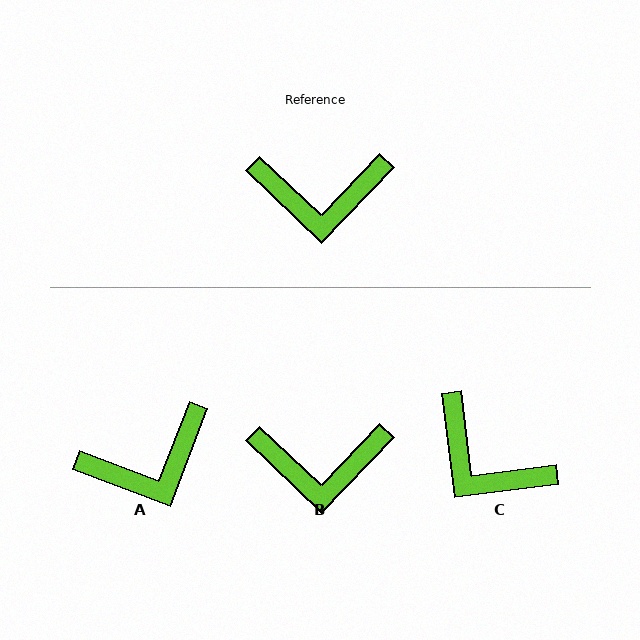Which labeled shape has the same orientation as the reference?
B.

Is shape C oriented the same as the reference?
No, it is off by about 39 degrees.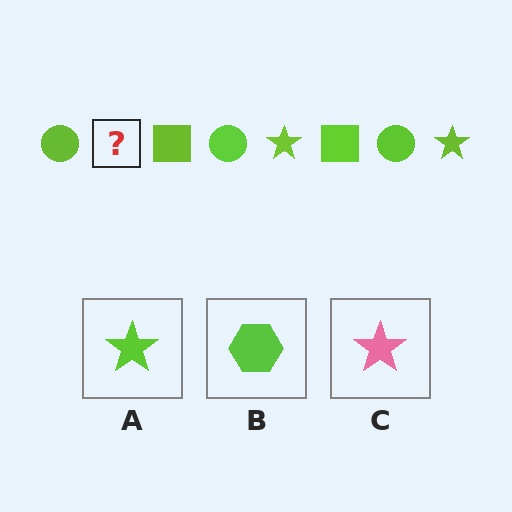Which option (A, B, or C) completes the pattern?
A.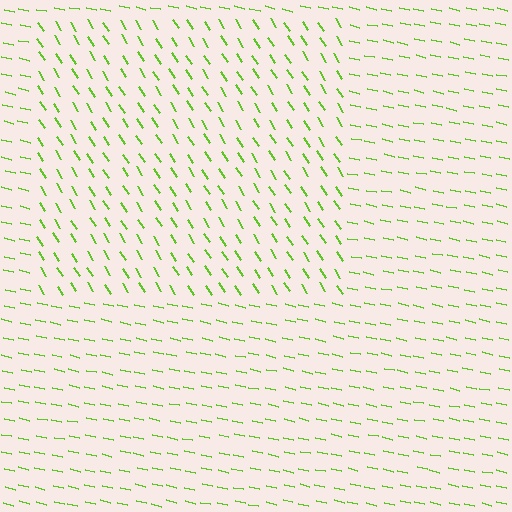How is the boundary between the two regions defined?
The boundary is defined purely by a change in line orientation (approximately 45 degrees difference). All lines are the same color and thickness.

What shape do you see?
I see a rectangle.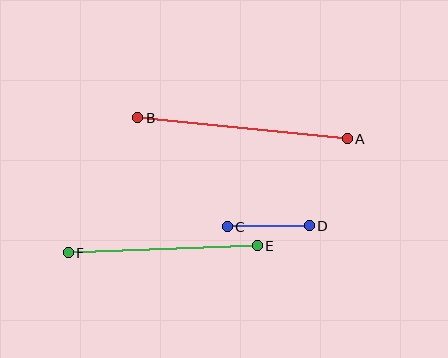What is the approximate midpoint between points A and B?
The midpoint is at approximately (242, 128) pixels.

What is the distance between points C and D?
The distance is approximately 82 pixels.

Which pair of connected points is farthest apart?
Points A and B are farthest apart.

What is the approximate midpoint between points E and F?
The midpoint is at approximately (163, 249) pixels.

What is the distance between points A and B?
The distance is approximately 210 pixels.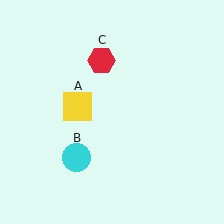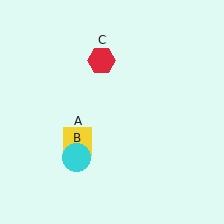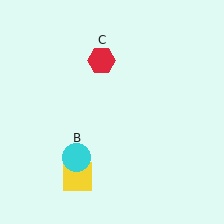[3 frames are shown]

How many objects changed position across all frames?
1 object changed position: yellow square (object A).